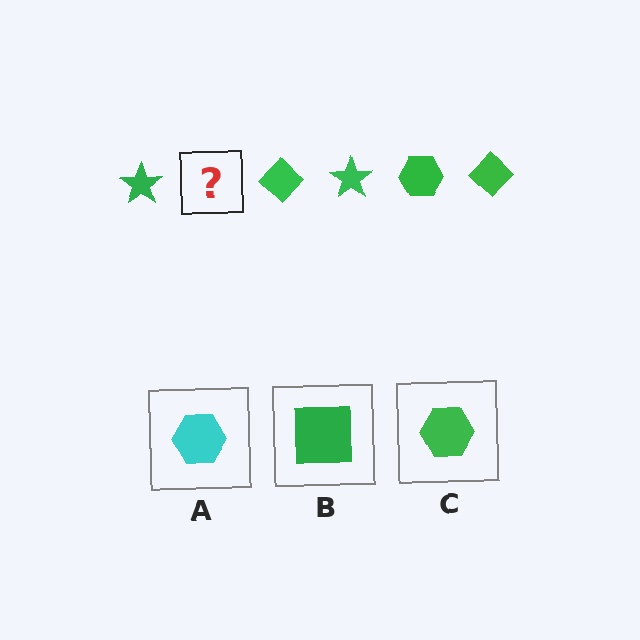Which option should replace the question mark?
Option C.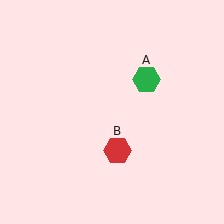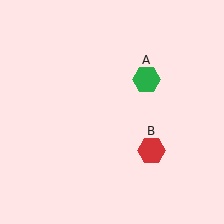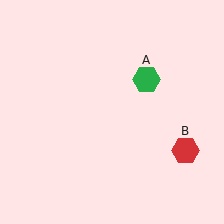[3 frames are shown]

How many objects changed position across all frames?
1 object changed position: red hexagon (object B).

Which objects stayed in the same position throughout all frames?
Green hexagon (object A) remained stationary.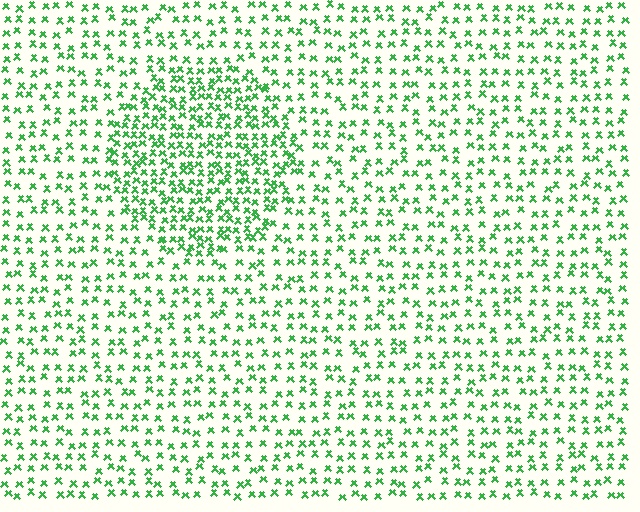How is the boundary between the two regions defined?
The boundary is defined by a change in element density (approximately 1.9x ratio). All elements are the same color, size, and shape.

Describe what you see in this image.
The image contains small green elements arranged at two different densities. A circle-shaped region is visible where the elements are more densely packed than the surrounding area.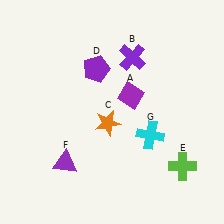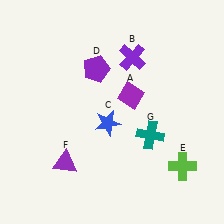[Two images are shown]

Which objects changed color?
C changed from orange to blue. G changed from cyan to teal.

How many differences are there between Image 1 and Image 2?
There are 2 differences between the two images.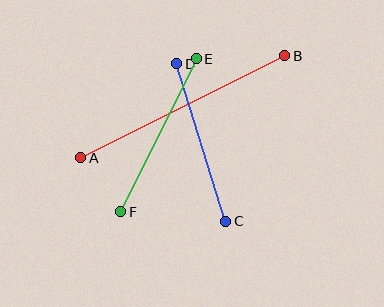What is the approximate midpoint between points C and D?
The midpoint is at approximately (201, 142) pixels.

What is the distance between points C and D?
The distance is approximately 165 pixels.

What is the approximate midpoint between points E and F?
The midpoint is at approximately (159, 135) pixels.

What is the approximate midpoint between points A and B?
The midpoint is at approximately (183, 107) pixels.